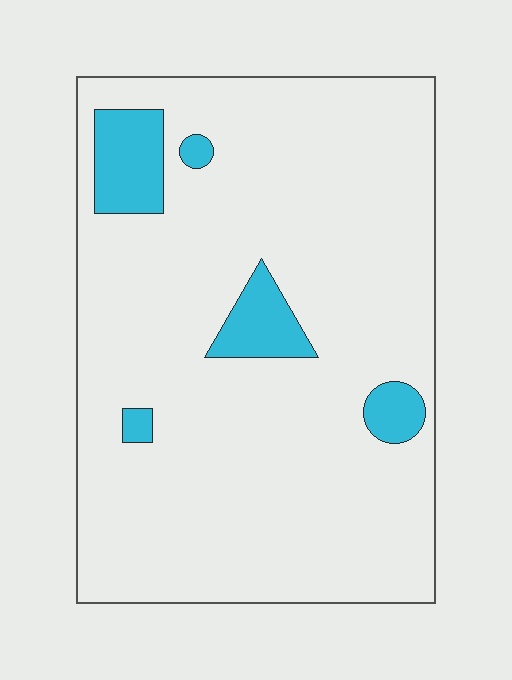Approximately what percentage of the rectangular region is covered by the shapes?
Approximately 10%.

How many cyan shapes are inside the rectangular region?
5.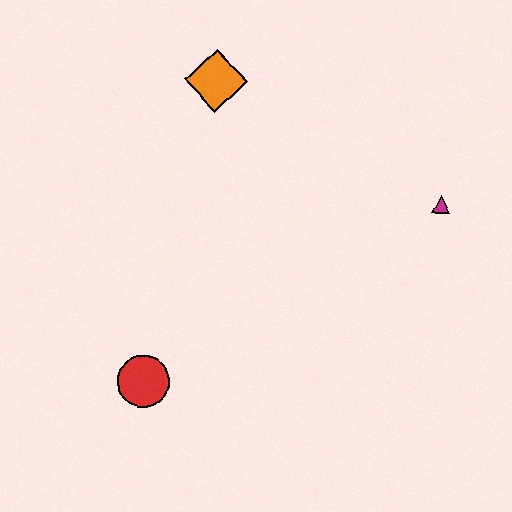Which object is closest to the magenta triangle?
The orange diamond is closest to the magenta triangle.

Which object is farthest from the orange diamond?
The red circle is farthest from the orange diamond.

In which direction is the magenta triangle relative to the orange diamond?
The magenta triangle is to the right of the orange diamond.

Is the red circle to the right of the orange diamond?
No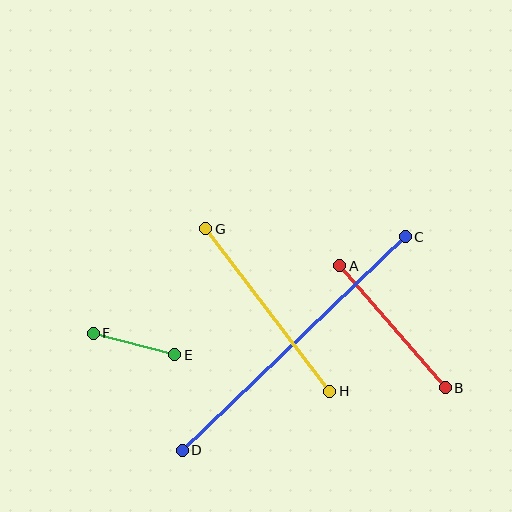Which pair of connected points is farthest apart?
Points C and D are farthest apart.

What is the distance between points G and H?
The distance is approximately 204 pixels.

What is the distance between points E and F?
The distance is approximately 84 pixels.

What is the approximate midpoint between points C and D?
The midpoint is at approximately (294, 343) pixels.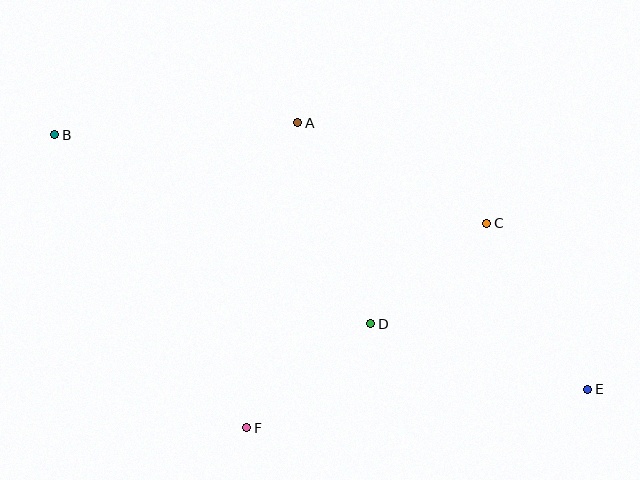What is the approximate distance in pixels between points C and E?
The distance between C and E is approximately 195 pixels.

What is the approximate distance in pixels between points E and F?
The distance between E and F is approximately 343 pixels.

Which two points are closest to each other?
Points C and D are closest to each other.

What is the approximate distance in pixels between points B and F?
The distance between B and F is approximately 350 pixels.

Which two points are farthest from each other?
Points B and E are farthest from each other.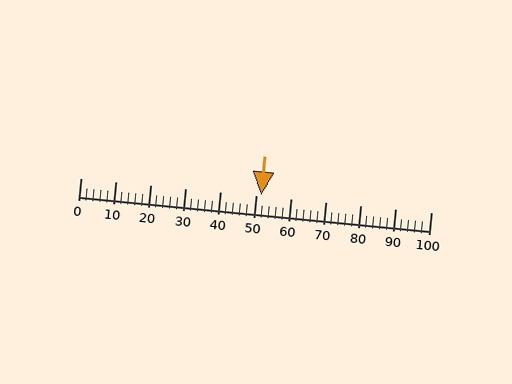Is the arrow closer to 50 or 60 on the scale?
The arrow is closer to 50.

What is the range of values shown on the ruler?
The ruler shows values from 0 to 100.